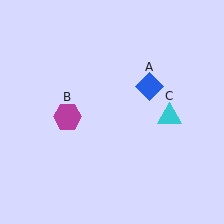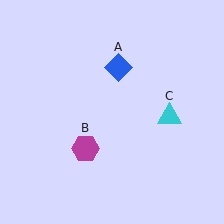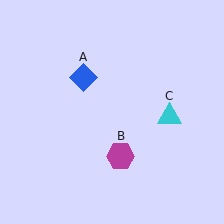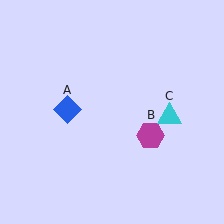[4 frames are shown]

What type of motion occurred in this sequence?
The blue diamond (object A), magenta hexagon (object B) rotated counterclockwise around the center of the scene.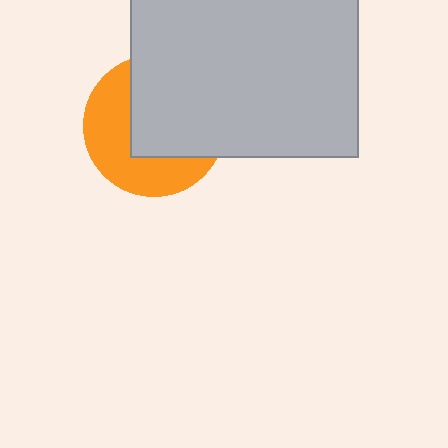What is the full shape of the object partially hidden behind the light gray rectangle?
The partially hidden object is an orange circle.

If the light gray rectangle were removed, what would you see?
You would see the complete orange circle.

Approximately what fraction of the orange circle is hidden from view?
Roughly 54% of the orange circle is hidden behind the light gray rectangle.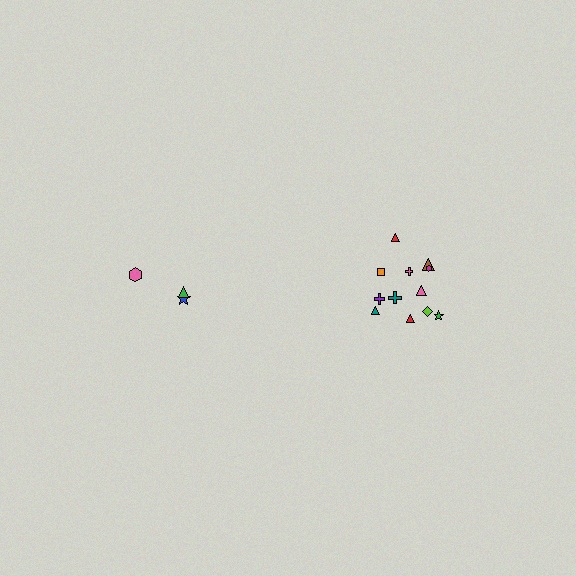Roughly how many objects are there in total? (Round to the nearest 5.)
Roughly 15 objects in total.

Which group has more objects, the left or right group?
The right group.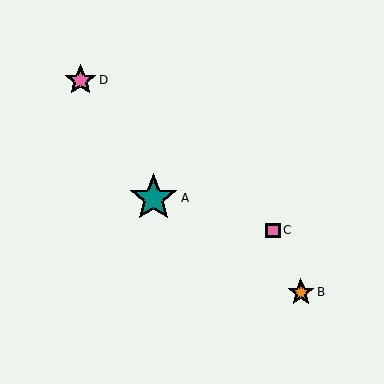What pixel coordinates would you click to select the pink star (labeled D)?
Click at (80, 80) to select the pink star D.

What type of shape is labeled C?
Shape C is a pink square.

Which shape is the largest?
The teal star (labeled A) is the largest.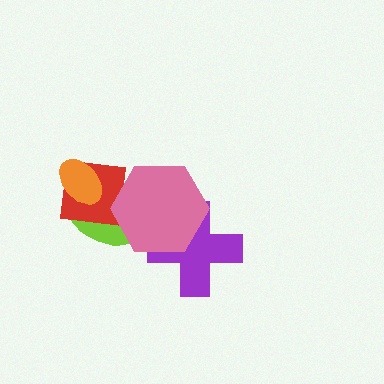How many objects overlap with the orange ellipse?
2 objects overlap with the orange ellipse.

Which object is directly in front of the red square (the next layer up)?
The orange ellipse is directly in front of the red square.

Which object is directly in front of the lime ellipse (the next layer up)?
The red square is directly in front of the lime ellipse.